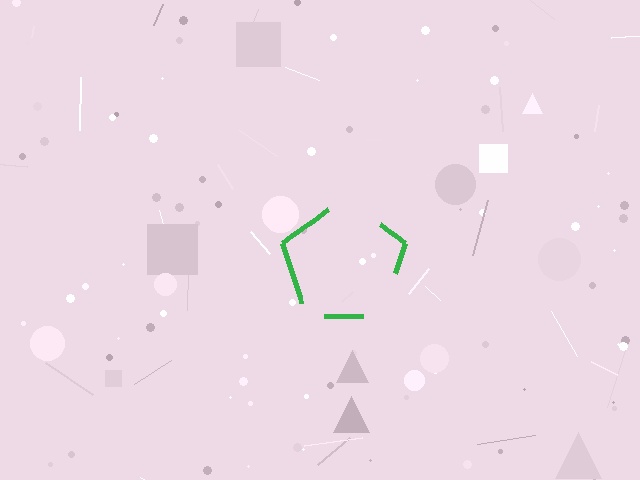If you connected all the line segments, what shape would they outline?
They would outline a pentagon.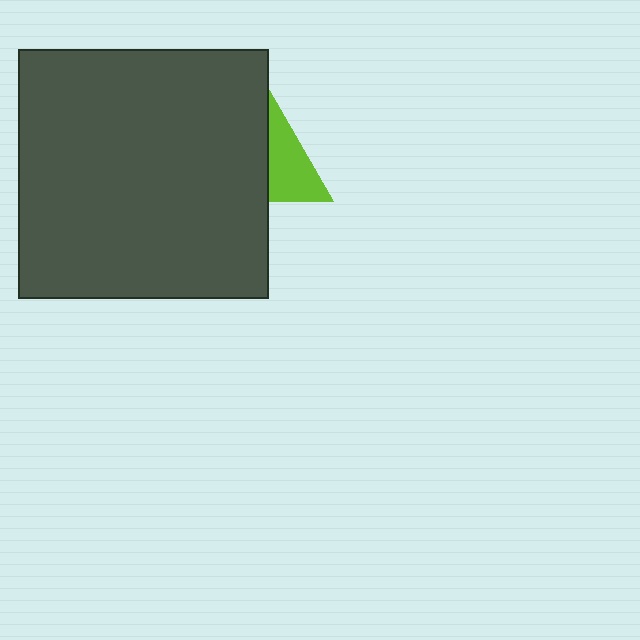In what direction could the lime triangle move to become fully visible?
The lime triangle could move right. That would shift it out from behind the dark gray square entirely.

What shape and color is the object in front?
The object in front is a dark gray square.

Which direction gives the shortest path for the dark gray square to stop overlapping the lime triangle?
Moving left gives the shortest separation.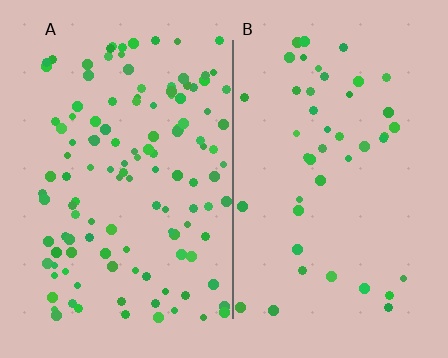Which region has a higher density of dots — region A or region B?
A (the left).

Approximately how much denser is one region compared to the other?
Approximately 2.8× — region A over region B.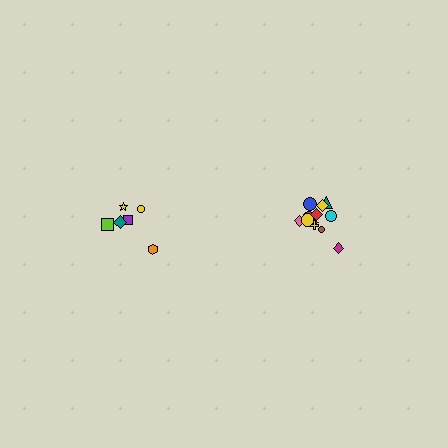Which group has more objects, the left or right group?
The right group.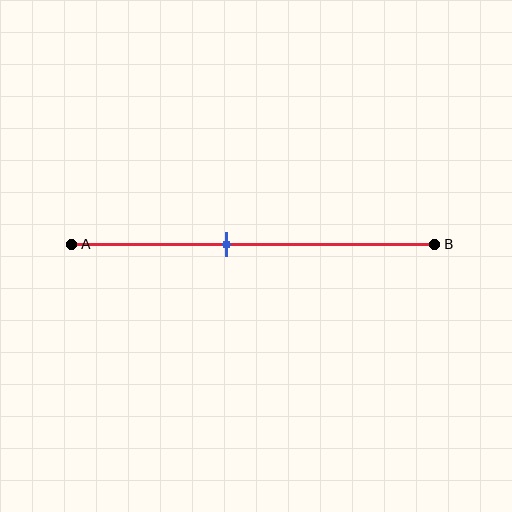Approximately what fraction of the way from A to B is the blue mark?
The blue mark is approximately 45% of the way from A to B.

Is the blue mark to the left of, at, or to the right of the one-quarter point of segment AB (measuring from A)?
The blue mark is to the right of the one-quarter point of segment AB.